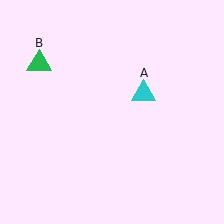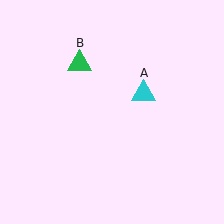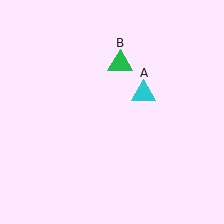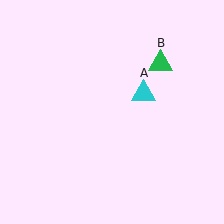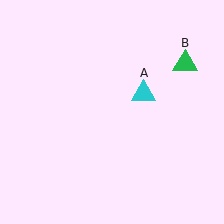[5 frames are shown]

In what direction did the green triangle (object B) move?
The green triangle (object B) moved right.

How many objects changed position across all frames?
1 object changed position: green triangle (object B).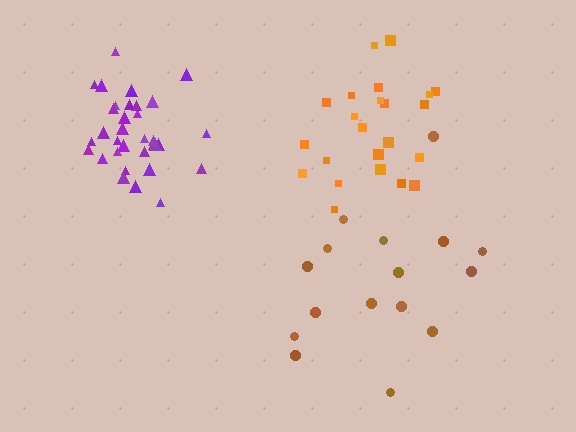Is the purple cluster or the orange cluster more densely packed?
Purple.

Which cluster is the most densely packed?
Purple.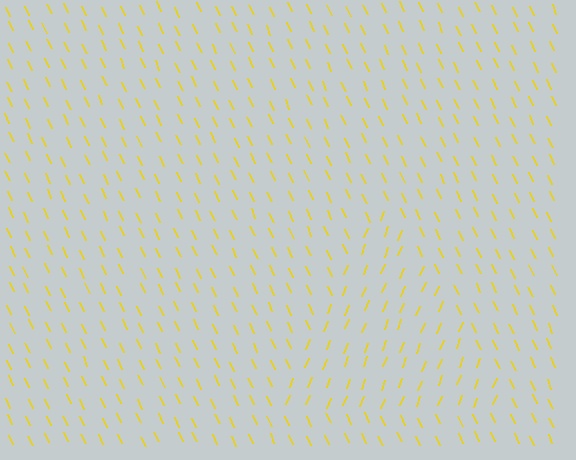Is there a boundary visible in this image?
Yes, there is a texture boundary formed by a change in line orientation.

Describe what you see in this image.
The image is filled with small yellow line segments. A triangle region in the image has lines oriented differently from the surrounding lines, creating a visible texture boundary.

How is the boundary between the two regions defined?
The boundary is defined purely by a change in line orientation (approximately 45 degrees difference). All lines are the same color and thickness.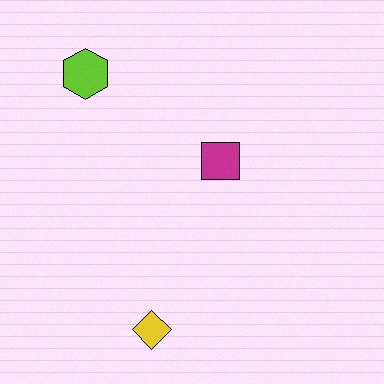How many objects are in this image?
There are 3 objects.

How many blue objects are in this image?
There are no blue objects.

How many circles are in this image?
There are no circles.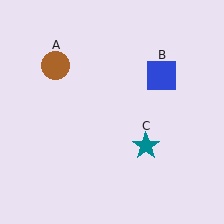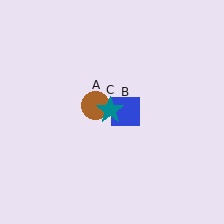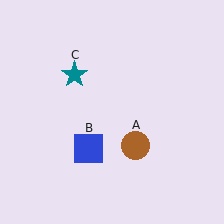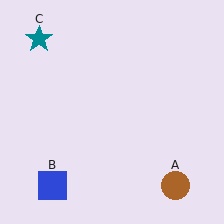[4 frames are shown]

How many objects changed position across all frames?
3 objects changed position: brown circle (object A), blue square (object B), teal star (object C).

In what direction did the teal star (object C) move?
The teal star (object C) moved up and to the left.